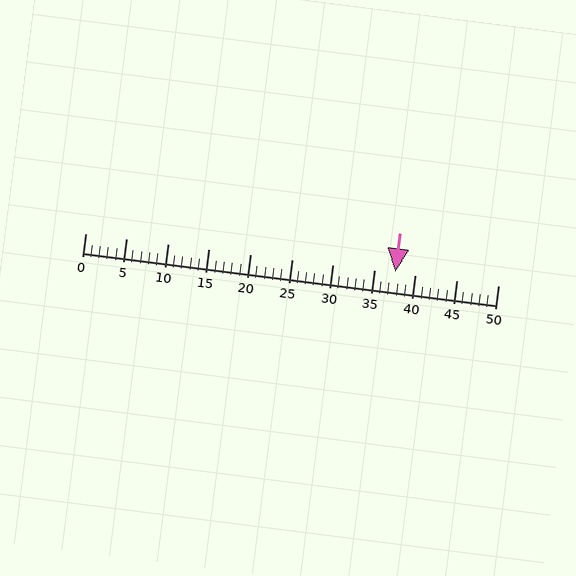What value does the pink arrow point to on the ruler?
The pink arrow points to approximately 38.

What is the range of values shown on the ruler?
The ruler shows values from 0 to 50.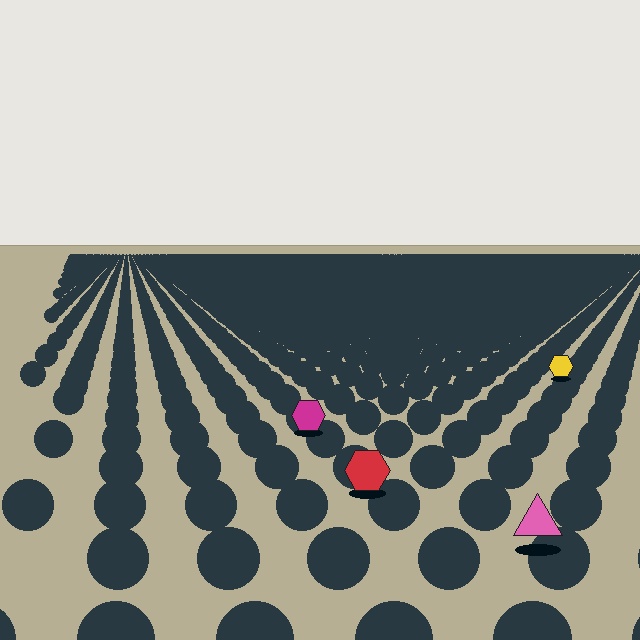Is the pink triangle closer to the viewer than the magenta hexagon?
Yes. The pink triangle is closer — you can tell from the texture gradient: the ground texture is coarser near it.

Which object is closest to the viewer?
The pink triangle is closest. The texture marks near it are larger and more spread out.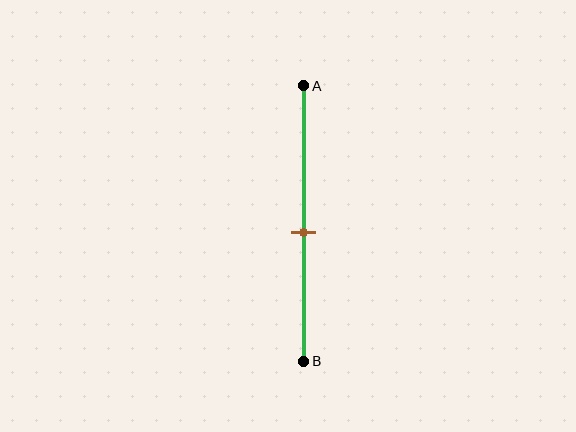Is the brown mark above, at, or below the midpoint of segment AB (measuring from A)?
The brown mark is below the midpoint of segment AB.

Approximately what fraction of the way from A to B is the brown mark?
The brown mark is approximately 55% of the way from A to B.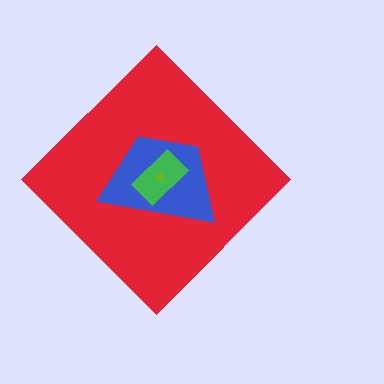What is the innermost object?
The lime triangle.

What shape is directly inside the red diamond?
The blue trapezoid.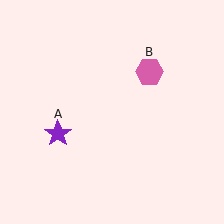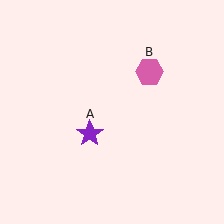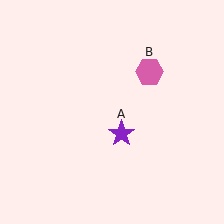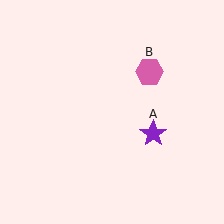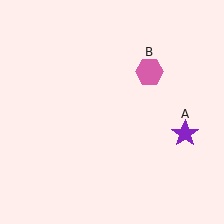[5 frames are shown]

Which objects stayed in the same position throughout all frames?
Pink hexagon (object B) remained stationary.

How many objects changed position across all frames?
1 object changed position: purple star (object A).